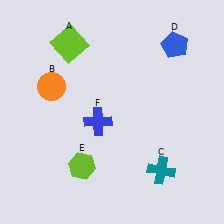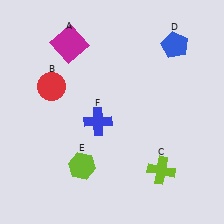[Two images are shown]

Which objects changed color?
A changed from lime to magenta. B changed from orange to red. C changed from teal to lime.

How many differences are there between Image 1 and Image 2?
There are 3 differences between the two images.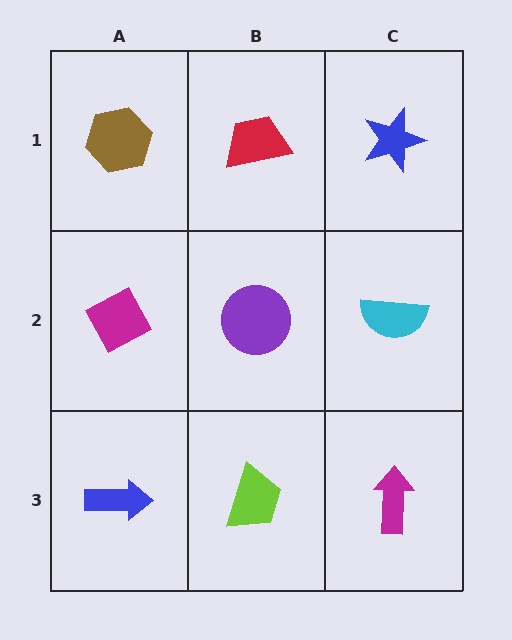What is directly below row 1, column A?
A magenta diamond.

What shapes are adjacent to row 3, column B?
A purple circle (row 2, column B), a blue arrow (row 3, column A), a magenta arrow (row 3, column C).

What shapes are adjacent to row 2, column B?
A red trapezoid (row 1, column B), a lime trapezoid (row 3, column B), a magenta diamond (row 2, column A), a cyan semicircle (row 2, column C).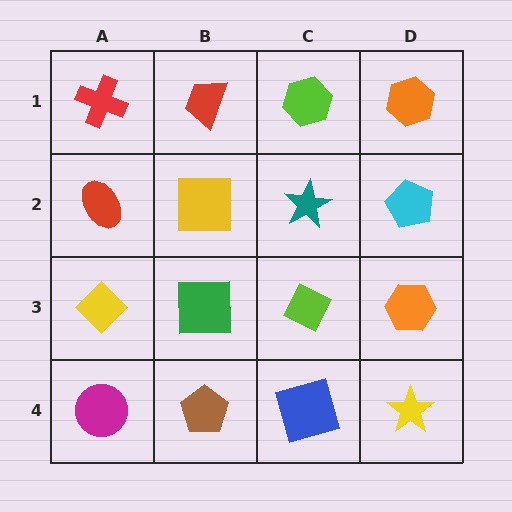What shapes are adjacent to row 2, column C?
A lime hexagon (row 1, column C), a lime diamond (row 3, column C), a yellow square (row 2, column B), a cyan pentagon (row 2, column D).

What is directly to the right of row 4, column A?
A brown pentagon.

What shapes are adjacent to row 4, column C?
A lime diamond (row 3, column C), a brown pentagon (row 4, column B), a yellow star (row 4, column D).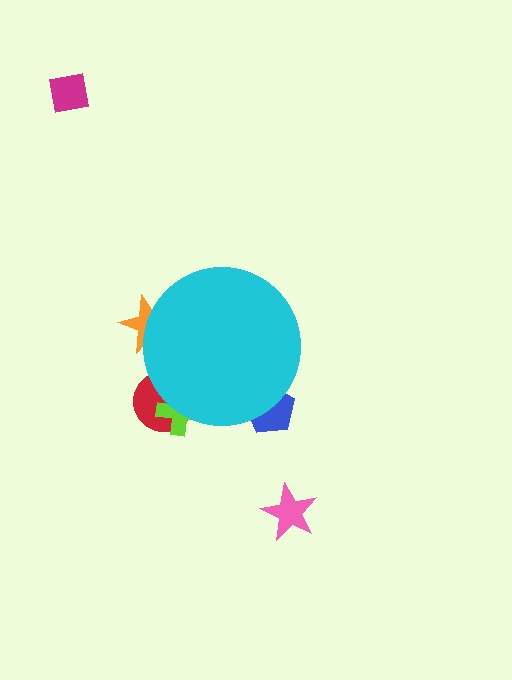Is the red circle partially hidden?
Yes, the red circle is partially hidden behind the cyan circle.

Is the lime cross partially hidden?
Yes, the lime cross is partially hidden behind the cyan circle.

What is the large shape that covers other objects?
A cyan circle.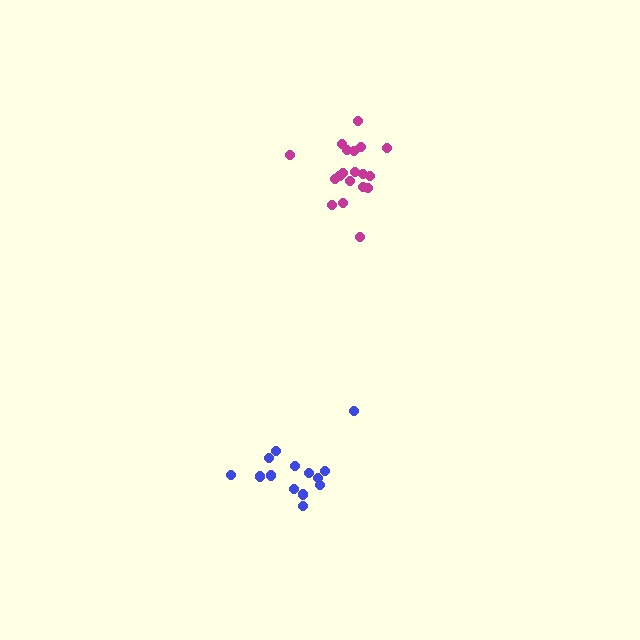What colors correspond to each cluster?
The clusters are colored: blue, magenta.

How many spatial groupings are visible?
There are 2 spatial groupings.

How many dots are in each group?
Group 1: 14 dots, Group 2: 19 dots (33 total).